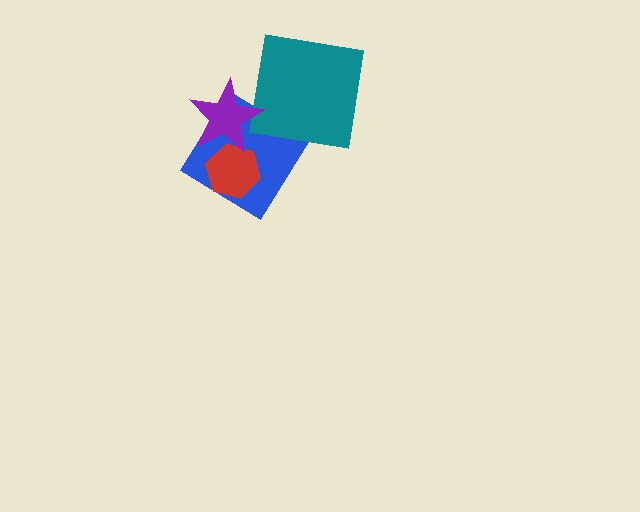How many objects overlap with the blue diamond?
2 objects overlap with the blue diamond.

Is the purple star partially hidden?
No, no other shape covers it.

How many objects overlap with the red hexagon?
2 objects overlap with the red hexagon.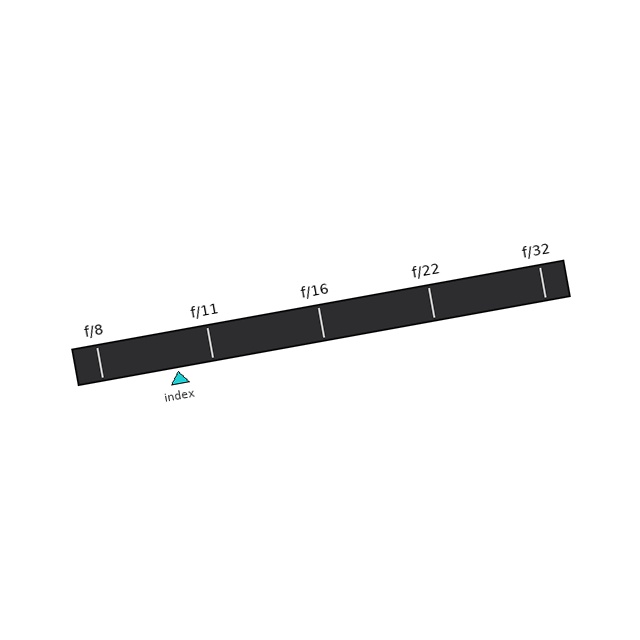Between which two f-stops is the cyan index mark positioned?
The index mark is between f/8 and f/11.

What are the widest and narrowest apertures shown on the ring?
The widest aperture shown is f/8 and the narrowest is f/32.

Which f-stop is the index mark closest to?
The index mark is closest to f/11.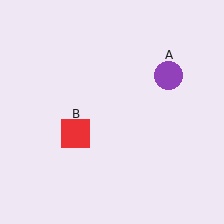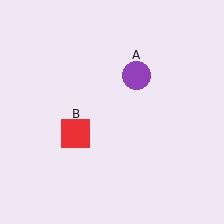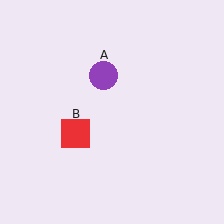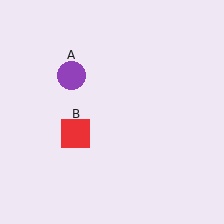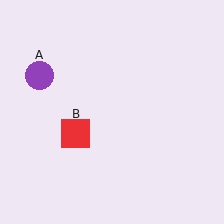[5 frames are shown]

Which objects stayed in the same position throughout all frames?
Red square (object B) remained stationary.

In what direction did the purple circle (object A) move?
The purple circle (object A) moved left.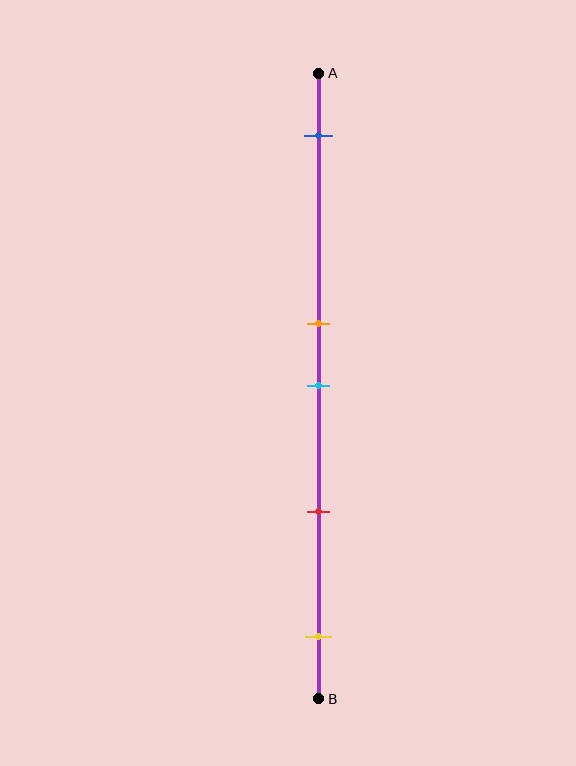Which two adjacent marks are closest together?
The orange and cyan marks are the closest adjacent pair.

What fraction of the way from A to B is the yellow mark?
The yellow mark is approximately 90% (0.9) of the way from A to B.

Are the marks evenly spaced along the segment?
No, the marks are not evenly spaced.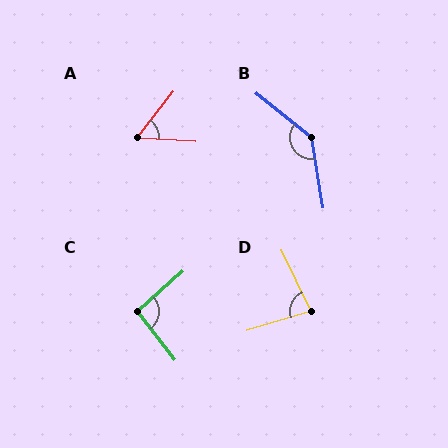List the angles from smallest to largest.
A (55°), D (81°), C (94°), B (137°).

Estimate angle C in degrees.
Approximately 94 degrees.